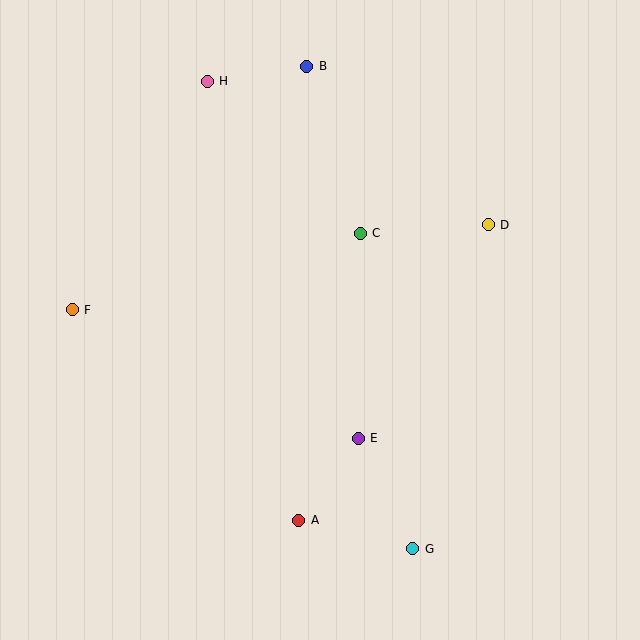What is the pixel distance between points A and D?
The distance between A and D is 351 pixels.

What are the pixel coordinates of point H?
Point H is at (207, 81).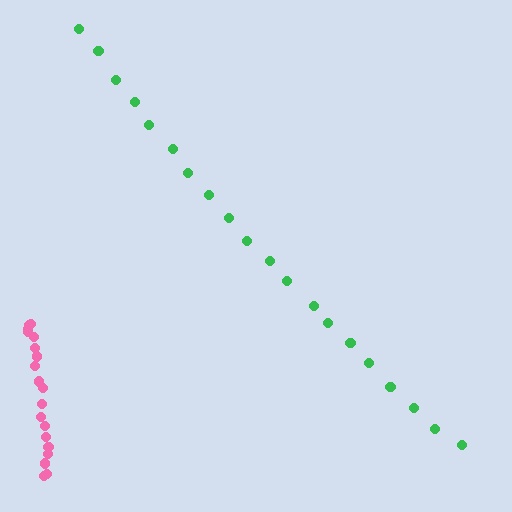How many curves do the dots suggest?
There are 2 distinct paths.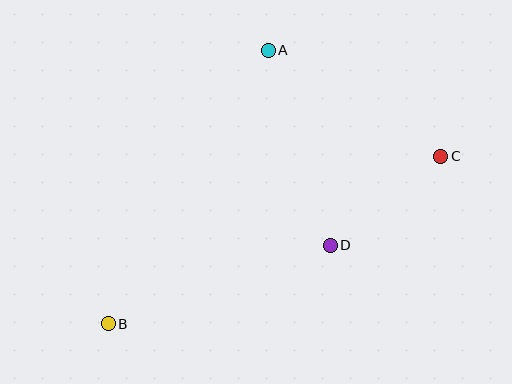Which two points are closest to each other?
Points C and D are closest to each other.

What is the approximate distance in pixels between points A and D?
The distance between A and D is approximately 204 pixels.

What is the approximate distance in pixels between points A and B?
The distance between A and B is approximately 317 pixels.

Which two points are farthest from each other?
Points B and C are farthest from each other.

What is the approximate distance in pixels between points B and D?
The distance between B and D is approximately 235 pixels.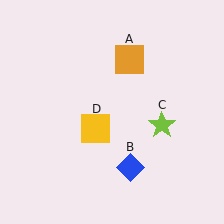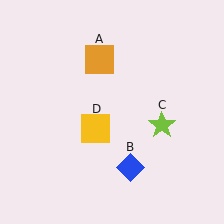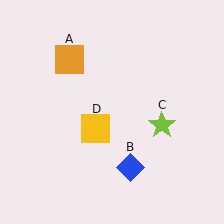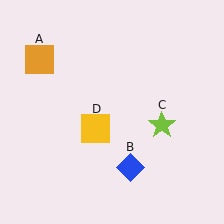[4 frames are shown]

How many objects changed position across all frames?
1 object changed position: orange square (object A).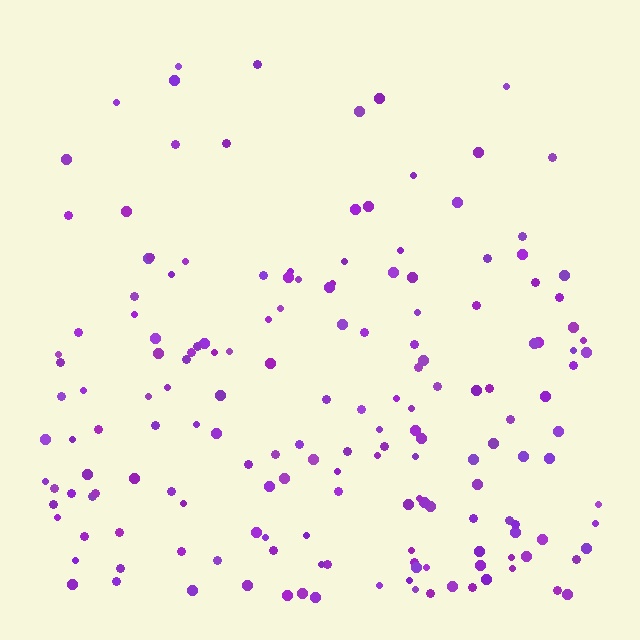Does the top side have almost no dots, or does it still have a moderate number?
Still a moderate number, just noticeably fewer than the bottom.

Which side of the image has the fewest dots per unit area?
The top.